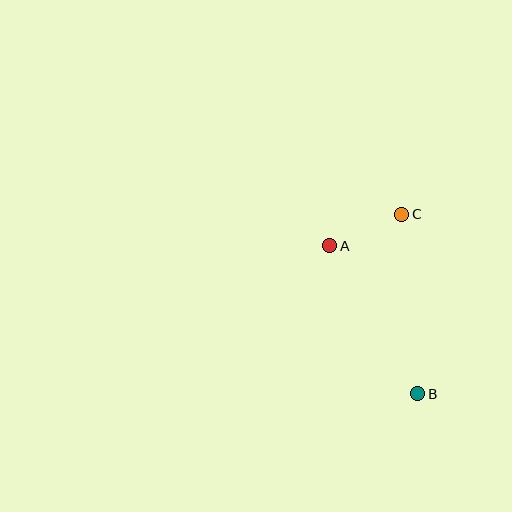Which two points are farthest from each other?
Points B and C are farthest from each other.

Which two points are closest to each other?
Points A and C are closest to each other.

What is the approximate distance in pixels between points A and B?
The distance between A and B is approximately 173 pixels.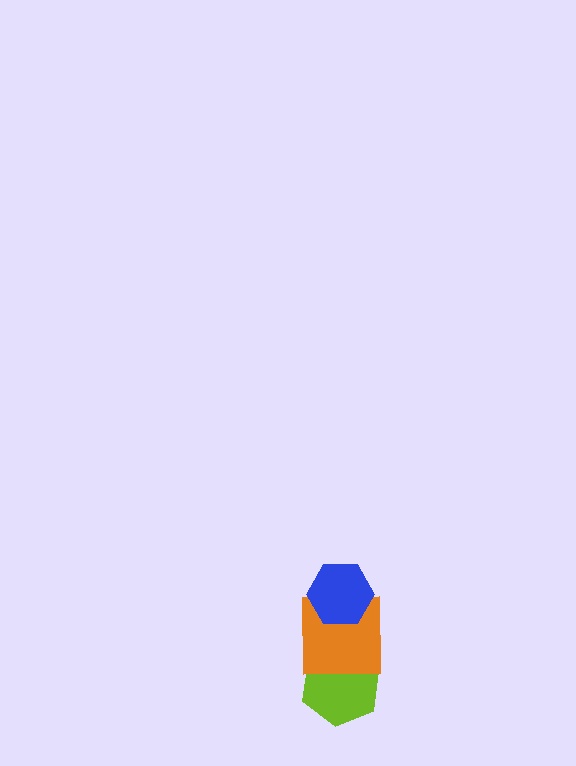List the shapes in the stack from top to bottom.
From top to bottom: the blue hexagon, the orange square, the lime hexagon.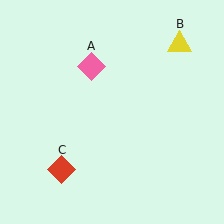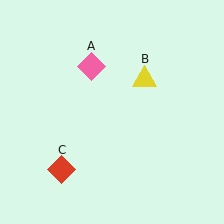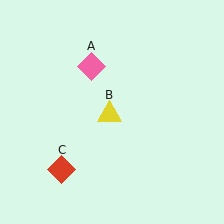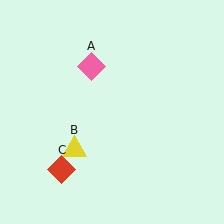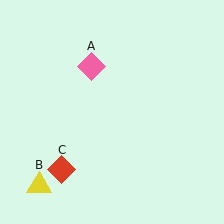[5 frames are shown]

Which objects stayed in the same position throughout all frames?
Pink diamond (object A) and red diamond (object C) remained stationary.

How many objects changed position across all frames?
1 object changed position: yellow triangle (object B).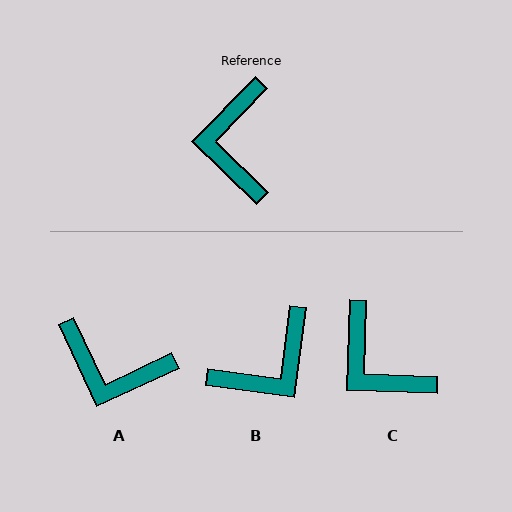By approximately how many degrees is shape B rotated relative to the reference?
Approximately 127 degrees counter-clockwise.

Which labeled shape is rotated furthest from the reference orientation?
B, about 127 degrees away.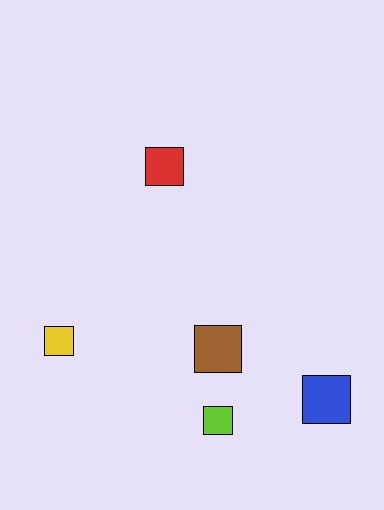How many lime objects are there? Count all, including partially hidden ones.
There is 1 lime object.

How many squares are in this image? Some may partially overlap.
There are 5 squares.